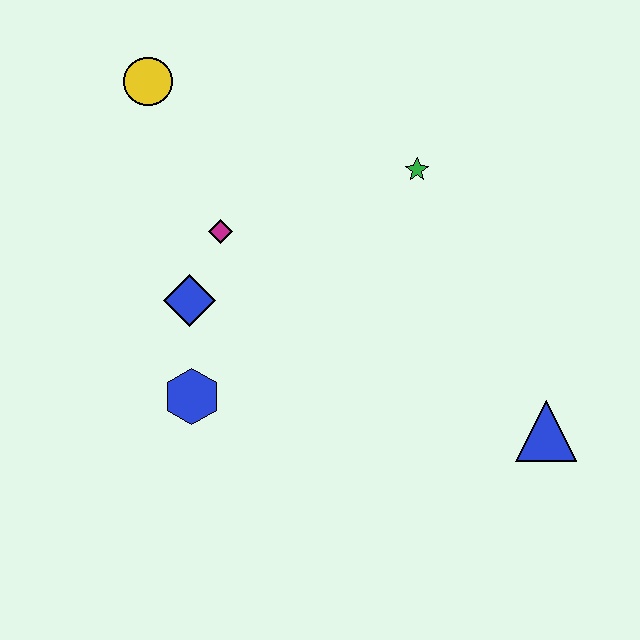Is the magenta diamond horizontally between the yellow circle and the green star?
Yes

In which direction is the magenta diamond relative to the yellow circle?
The magenta diamond is below the yellow circle.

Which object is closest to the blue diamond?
The magenta diamond is closest to the blue diamond.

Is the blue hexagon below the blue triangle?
No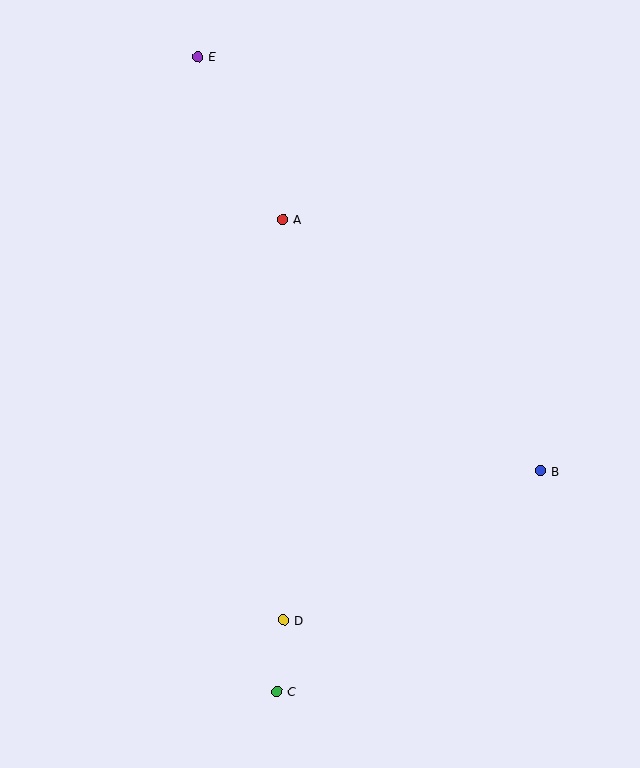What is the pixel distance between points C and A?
The distance between C and A is 472 pixels.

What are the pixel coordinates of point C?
Point C is at (277, 691).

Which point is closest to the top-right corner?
Point A is closest to the top-right corner.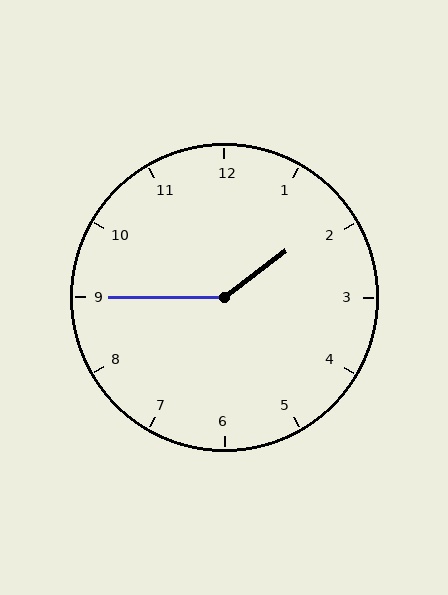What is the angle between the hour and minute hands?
Approximately 142 degrees.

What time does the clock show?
1:45.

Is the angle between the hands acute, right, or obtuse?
It is obtuse.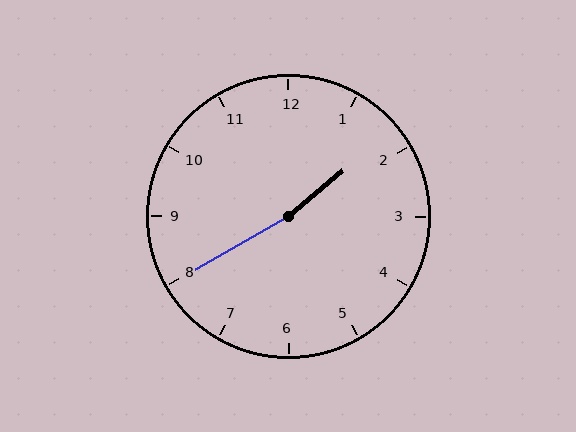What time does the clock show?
1:40.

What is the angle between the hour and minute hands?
Approximately 170 degrees.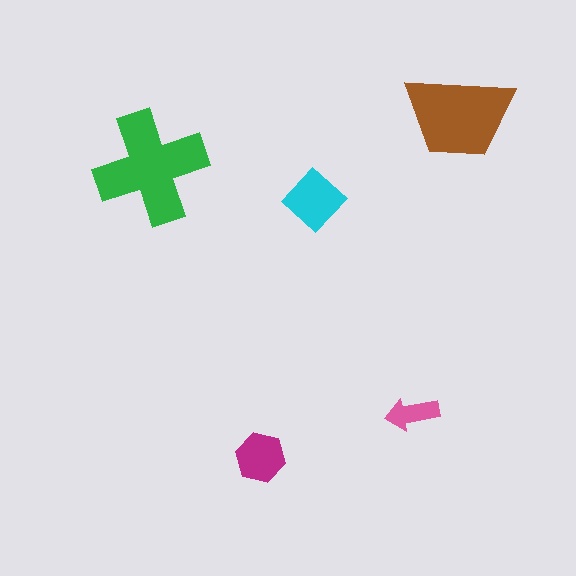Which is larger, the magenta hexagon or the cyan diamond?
The cyan diamond.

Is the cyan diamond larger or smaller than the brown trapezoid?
Smaller.